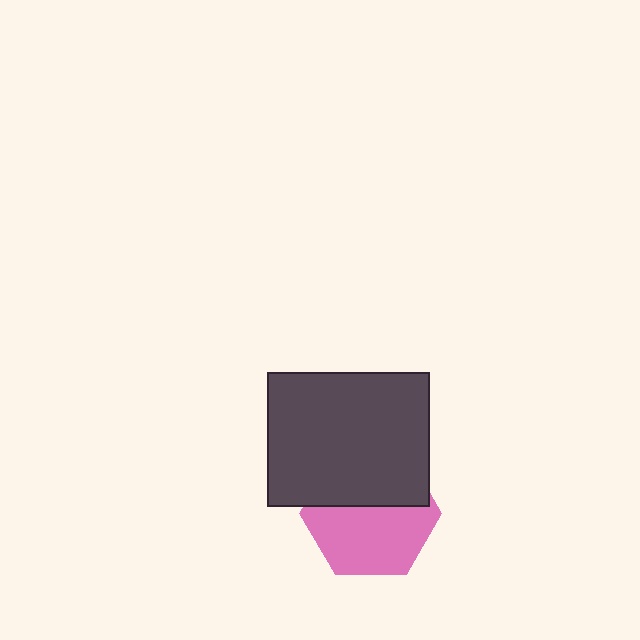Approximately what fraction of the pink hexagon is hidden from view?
Roughly 43% of the pink hexagon is hidden behind the dark gray rectangle.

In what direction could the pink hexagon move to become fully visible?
The pink hexagon could move down. That would shift it out from behind the dark gray rectangle entirely.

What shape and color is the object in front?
The object in front is a dark gray rectangle.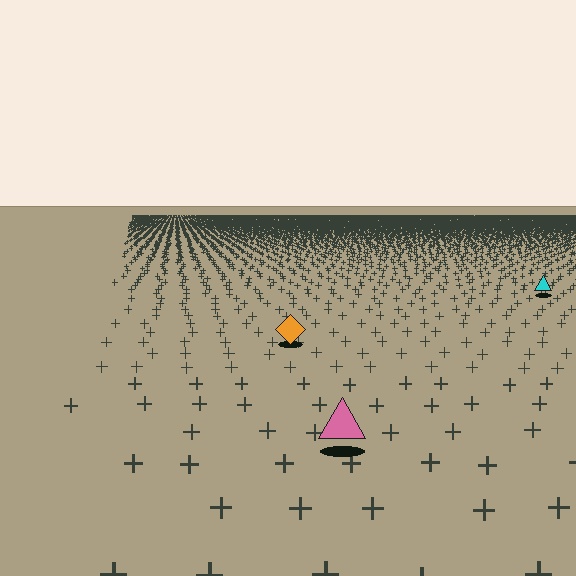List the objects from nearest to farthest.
From nearest to farthest: the pink triangle, the orange diamond, the cyan triangle.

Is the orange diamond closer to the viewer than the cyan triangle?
Yes. The orange diamond is closer — you can tell from the texture gradient: the ground texture is coarser near it.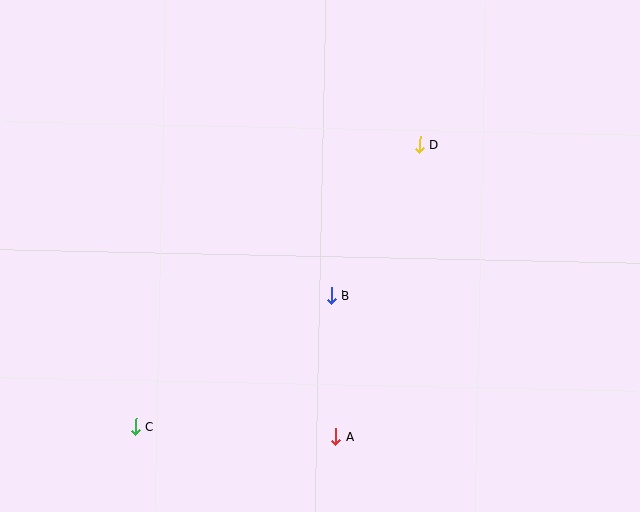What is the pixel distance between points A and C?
The distance between A and C is 201 pixels.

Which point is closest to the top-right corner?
Point D is closest to the top-right corner.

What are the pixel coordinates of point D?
Point D is at (419, 145).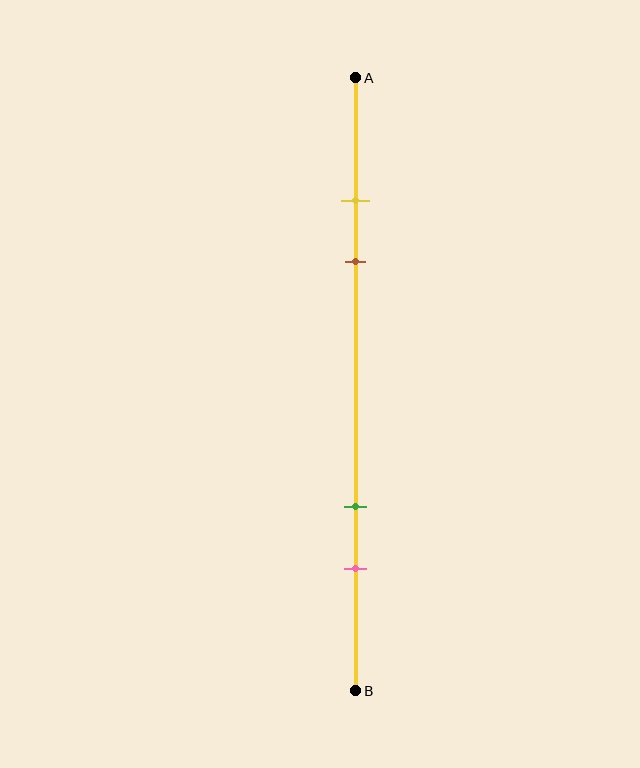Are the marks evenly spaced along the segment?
No, the marks are not evenly spaced.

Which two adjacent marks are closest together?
The yellow and brown marks are the closest adjacent pair.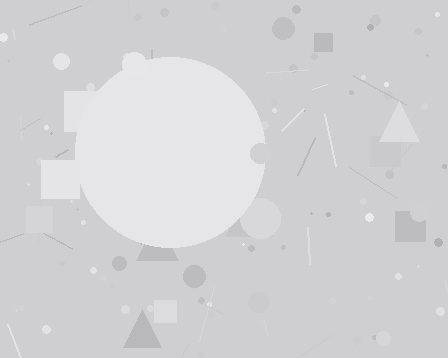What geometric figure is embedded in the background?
A circle is embedded in the background.